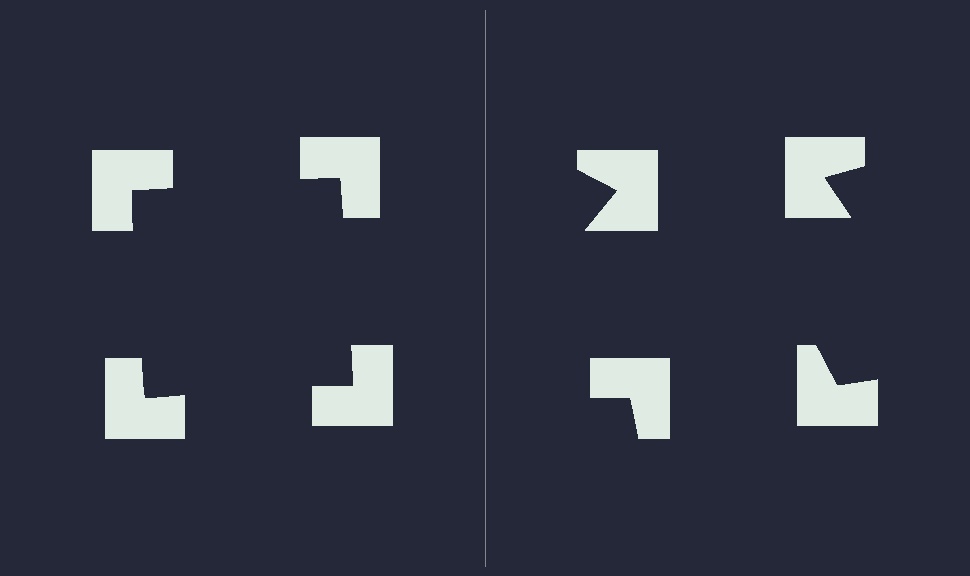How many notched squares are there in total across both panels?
8 — 4 on each side.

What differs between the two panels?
The notched squares are positioned identically on both sides; only the wedge orientations differ. On the left they align to a square; on the right they are misaligned.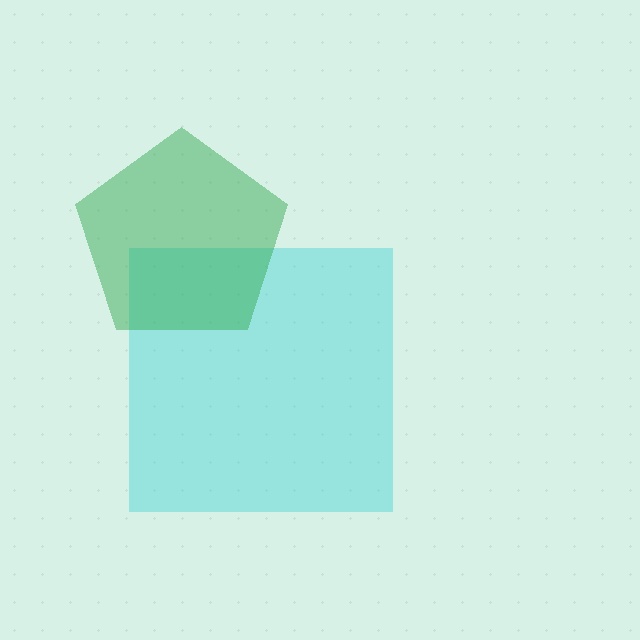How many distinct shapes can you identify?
There are 2 distinct shapes: a cyan square, a green pentagon.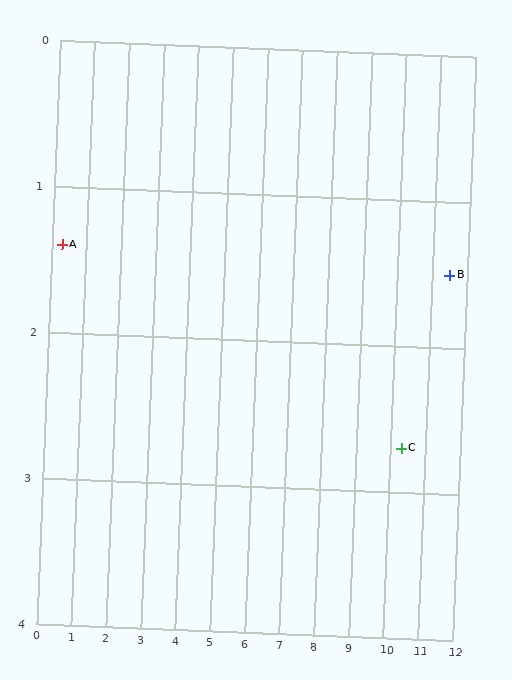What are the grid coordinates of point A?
Point A is at approximately (0.3, 1.4).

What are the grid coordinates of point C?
Point C is at approximately (10.3, 2.7).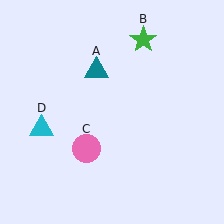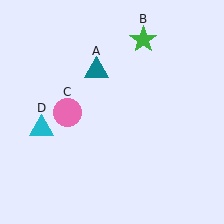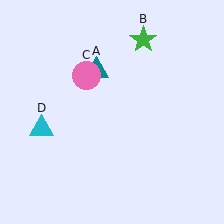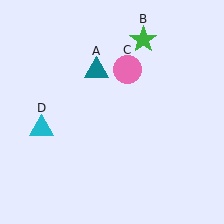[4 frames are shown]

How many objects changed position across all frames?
1 object changed position: pink circle (object C).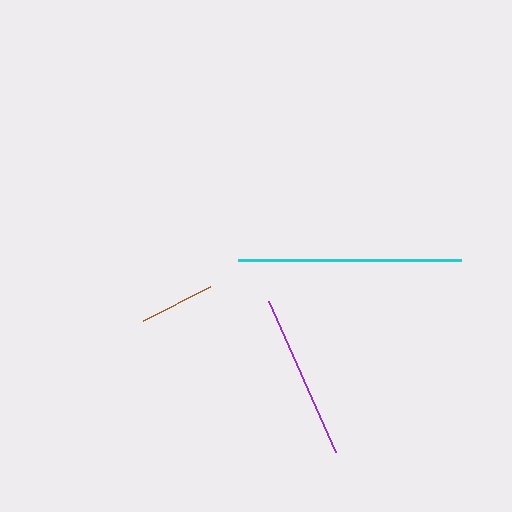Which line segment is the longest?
The cyan line is the longest at approximately 224 pixels.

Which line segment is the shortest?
The brown line is the shortest at approximately 75 pixels.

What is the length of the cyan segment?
The cyan segment is approximately 224 pixels long.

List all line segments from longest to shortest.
From longest to shortest: cyan, purple, brown.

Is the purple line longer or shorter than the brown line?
The purple line is longer than the brown line.